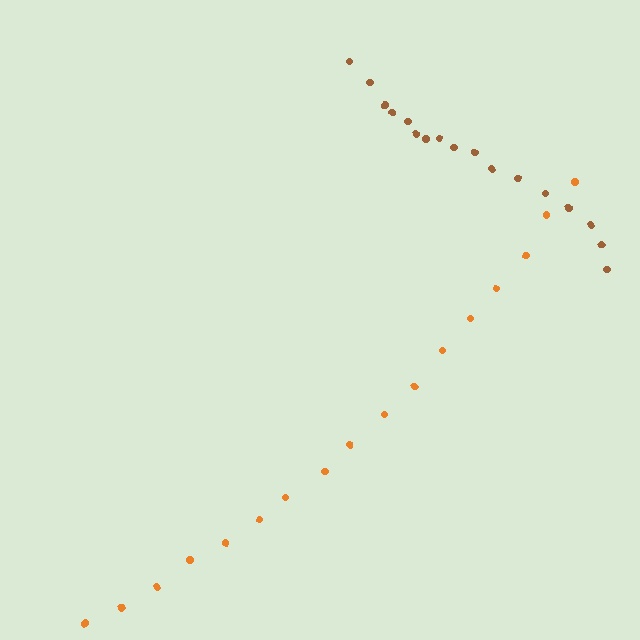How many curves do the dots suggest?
There are 2 distinct paths.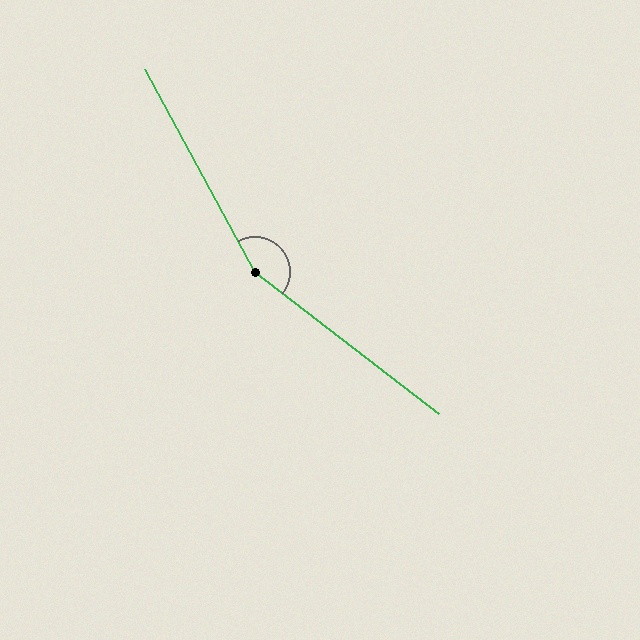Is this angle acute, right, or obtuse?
It is obtuse.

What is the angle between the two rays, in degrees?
Approximately 156 degrees.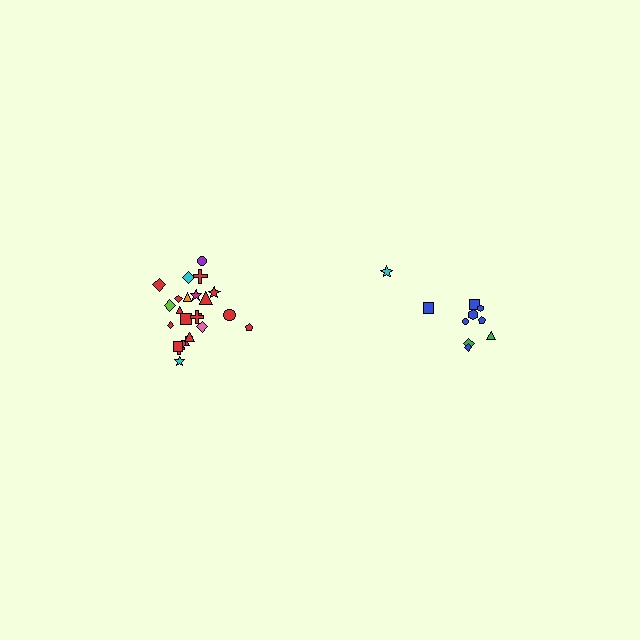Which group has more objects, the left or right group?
The left group.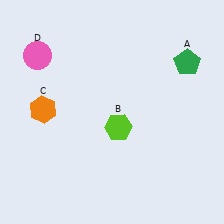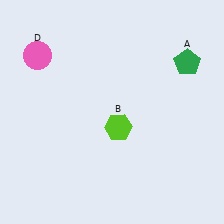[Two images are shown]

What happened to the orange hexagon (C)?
The orange hexagon (C) was removed in Image 2. It was in the top-left area of Image 1.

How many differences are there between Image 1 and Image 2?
There is 1 difference between the two images.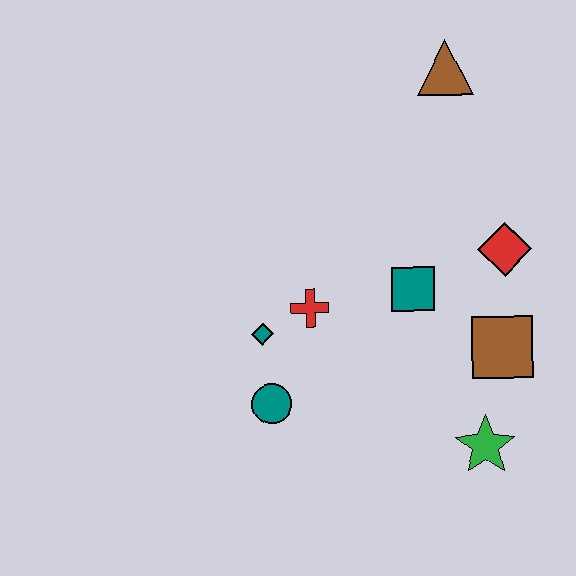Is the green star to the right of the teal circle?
Yes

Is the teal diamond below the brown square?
No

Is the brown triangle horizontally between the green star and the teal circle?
Yes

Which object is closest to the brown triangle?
The red diamond is closest to the brown triangle.